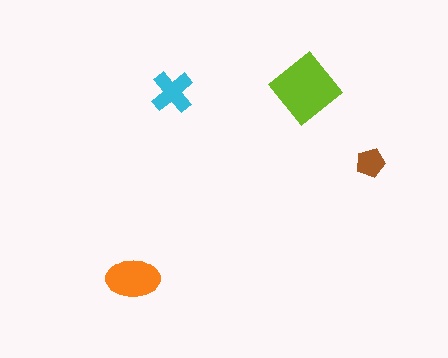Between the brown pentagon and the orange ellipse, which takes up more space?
The orange ellipse.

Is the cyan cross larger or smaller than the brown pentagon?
Larger.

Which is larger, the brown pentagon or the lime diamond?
The lime diamond.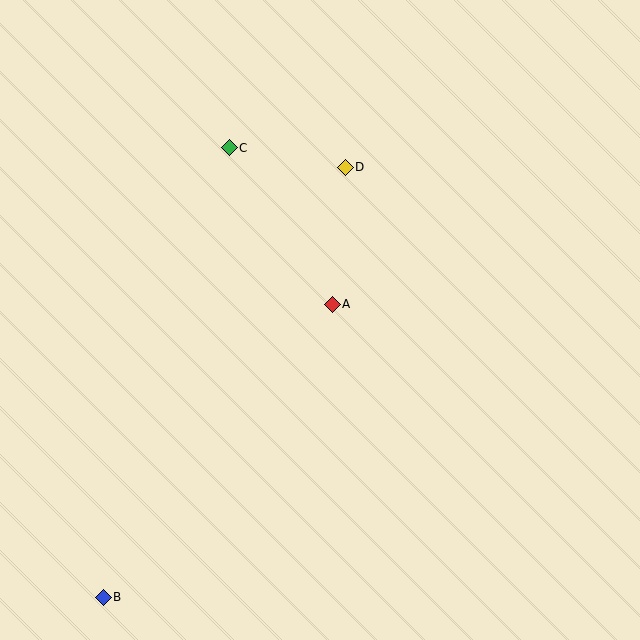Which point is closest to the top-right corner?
Point D is closest to the top-right corner.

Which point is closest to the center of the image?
Point A at (332, 304) is closest to the center.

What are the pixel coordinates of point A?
Point A is at (332, 304).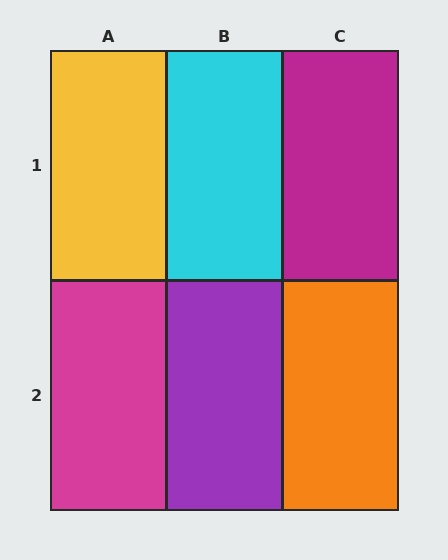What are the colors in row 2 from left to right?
Magenta, purple, orange.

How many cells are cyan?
1 cell is cyan.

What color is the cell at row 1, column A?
Yellow.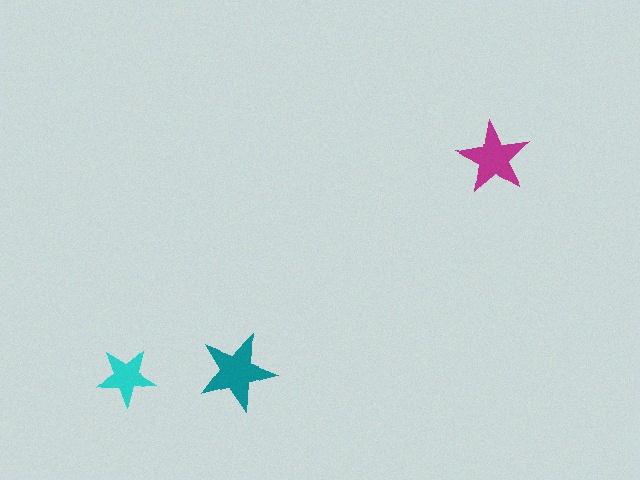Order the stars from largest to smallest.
the teal one, the magenta one, the cyan one.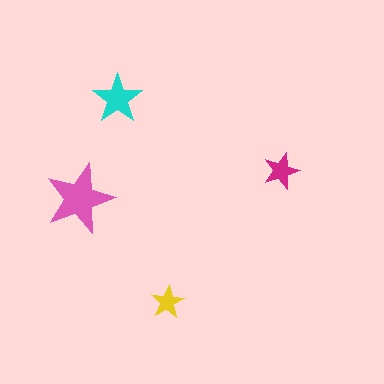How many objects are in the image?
There are 4 objects in the image.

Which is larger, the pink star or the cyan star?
The pink one.